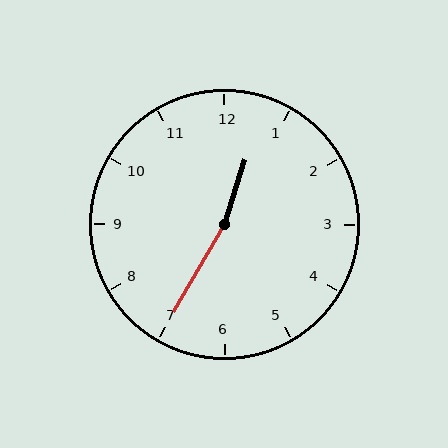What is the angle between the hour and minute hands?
Approximately 168 degrees.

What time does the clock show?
12:35.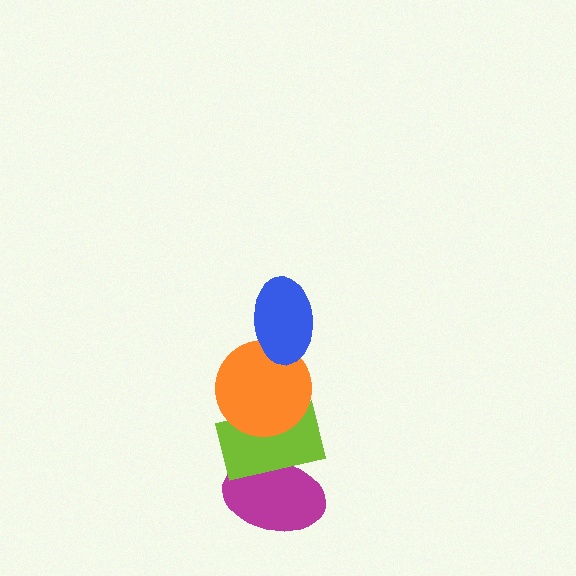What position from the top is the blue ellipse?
The blue ellipse is 1st from the top.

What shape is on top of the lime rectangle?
The orange circle is on top of the lime rectangle.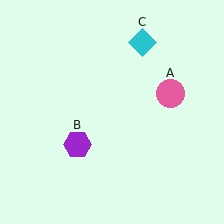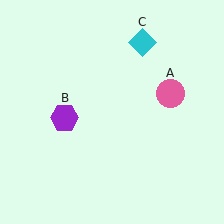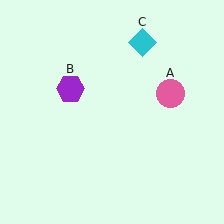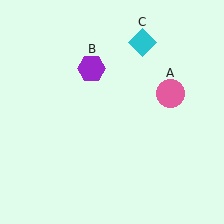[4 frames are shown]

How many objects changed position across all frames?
1 object changed position: purple hexagon (object B).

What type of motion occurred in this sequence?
The purple hexagon (object B) rotated clockwise around the center of the scene.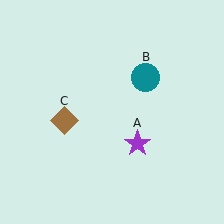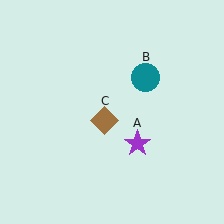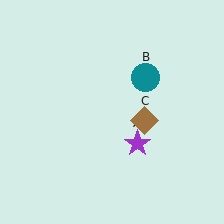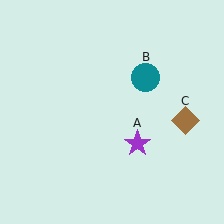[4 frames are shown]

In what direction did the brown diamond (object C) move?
The brown diamond (object C) moved right.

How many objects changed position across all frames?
1 object changed position: brown diamond (object C).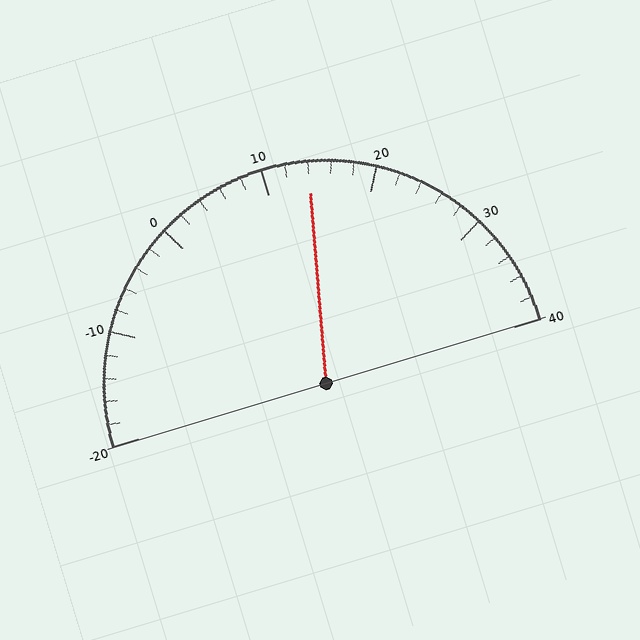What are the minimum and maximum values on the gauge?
The gauge ranges from -20 to 40.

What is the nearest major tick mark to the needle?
The nearest major tick mark is 10.